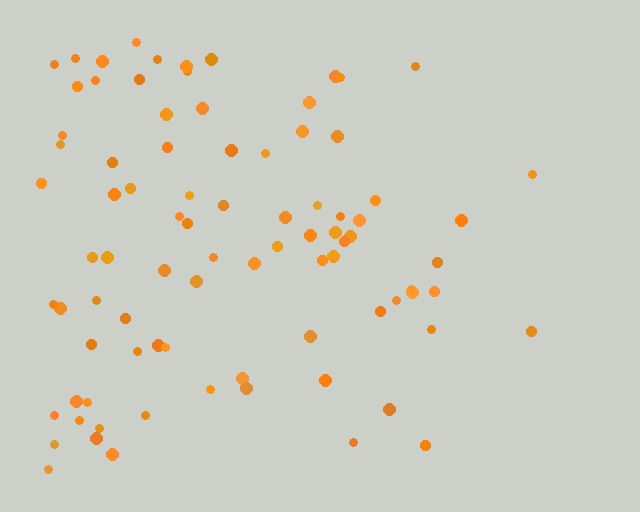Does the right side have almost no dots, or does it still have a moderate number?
Still a moderate number, just noticeably fewer than the left.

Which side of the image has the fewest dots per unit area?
The right.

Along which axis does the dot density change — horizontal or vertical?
Horizontal.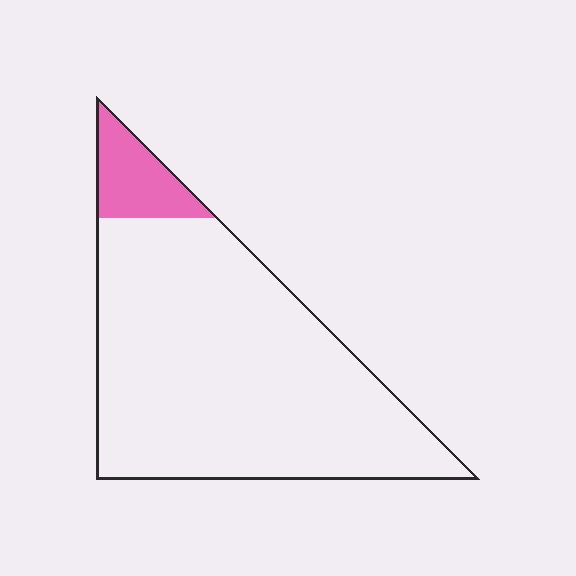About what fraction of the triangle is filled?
About one tenth (1/10).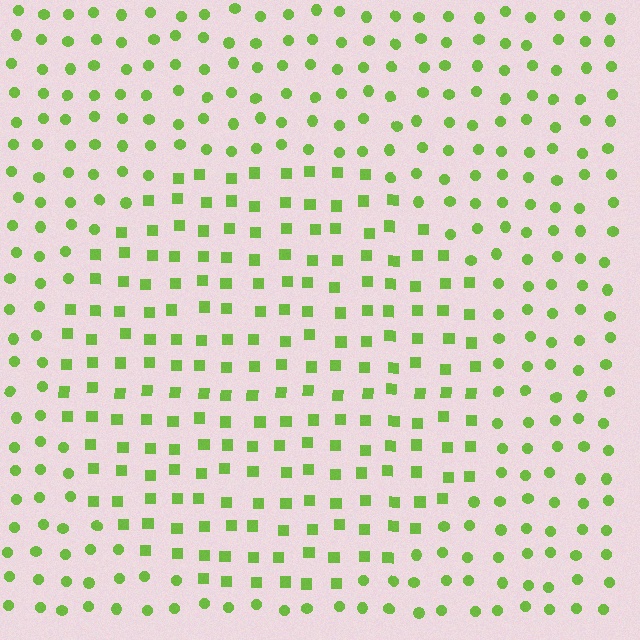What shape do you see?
I see a circle.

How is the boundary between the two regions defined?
The boundary is defined by a change in element shape: squares inside vs. circles outside. All elements share the same color and spacing.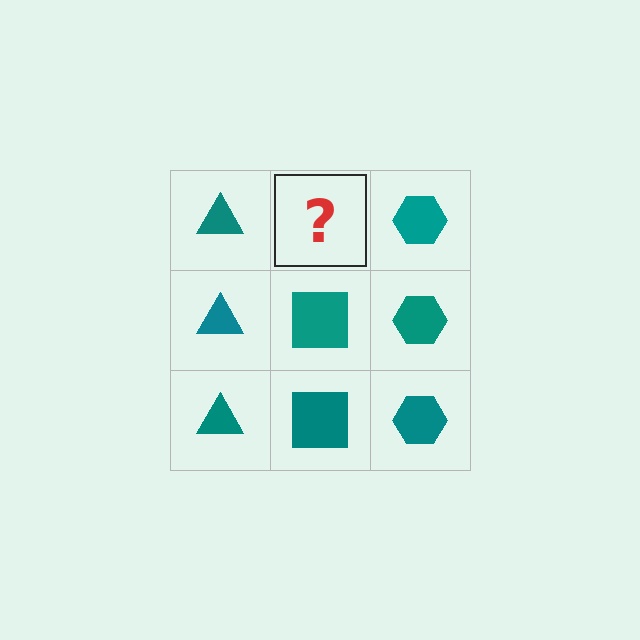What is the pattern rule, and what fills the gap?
The rule is that each column has a consistent shape. The gap should be filled with a teal square.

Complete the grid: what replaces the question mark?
The question mark should be replaced with a teal square.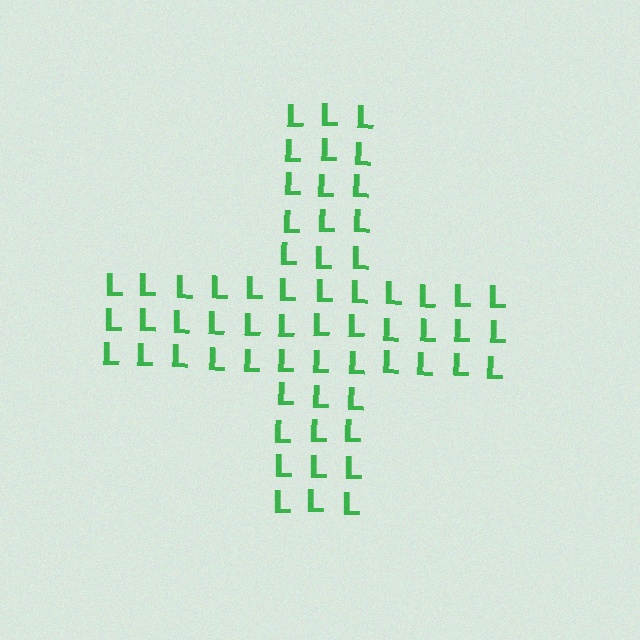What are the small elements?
The small elements are letter L's.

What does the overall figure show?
The overall figure shows a cross.